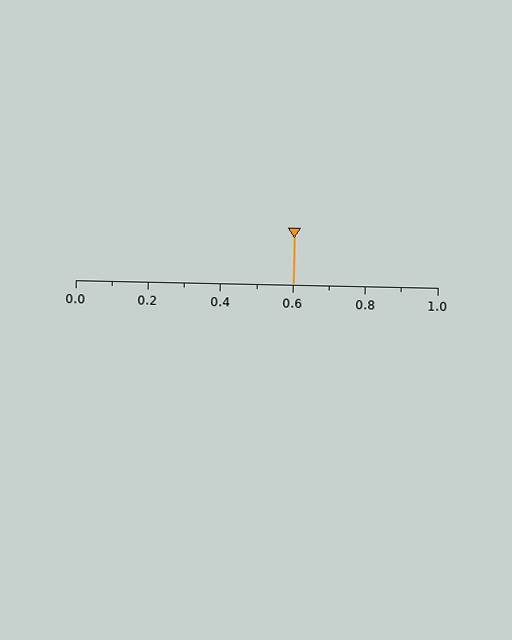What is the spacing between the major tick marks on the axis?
The major ticks are spaced 0.2 apart.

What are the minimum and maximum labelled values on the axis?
The axis runs from 0.0 to 1.0.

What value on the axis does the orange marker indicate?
The marker indicates approximately 0.6.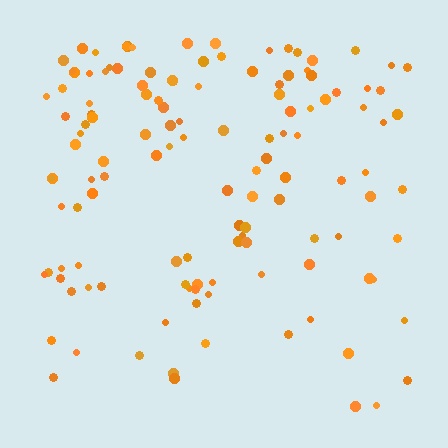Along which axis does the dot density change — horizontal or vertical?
Vertical.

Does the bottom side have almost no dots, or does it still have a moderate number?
Still a moderate number, just noticeably fewer than the top.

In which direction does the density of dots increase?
From bottom to top, with the top side densest.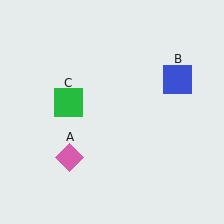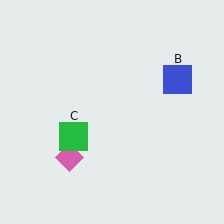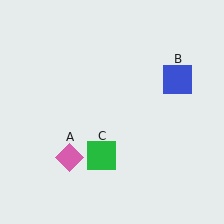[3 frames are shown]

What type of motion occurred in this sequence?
The green square (object C) rotated counterclockwise around the center of the scene.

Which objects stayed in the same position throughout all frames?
Pink diamond (object A) and blue square (object B) remained stationary.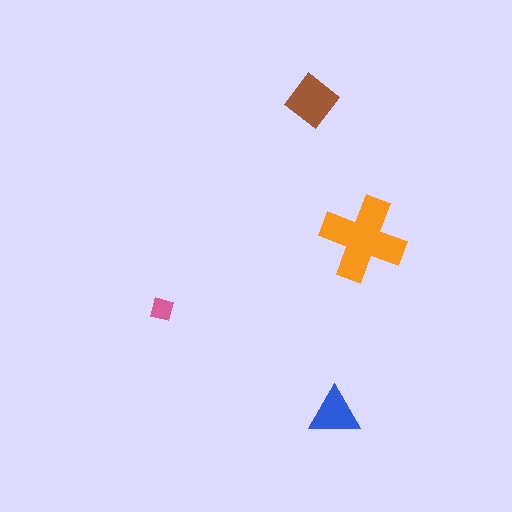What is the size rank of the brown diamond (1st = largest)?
2nd.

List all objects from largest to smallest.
The orange cross, the brown diamond, the blue triangle, the pink square.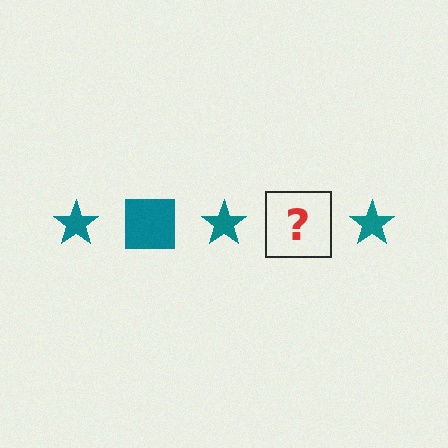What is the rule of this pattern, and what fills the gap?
The rule is that the pattern cycles through star, square shapes in teal. The gap should be filled with a teal square.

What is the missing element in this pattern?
The missing element is a teal square.